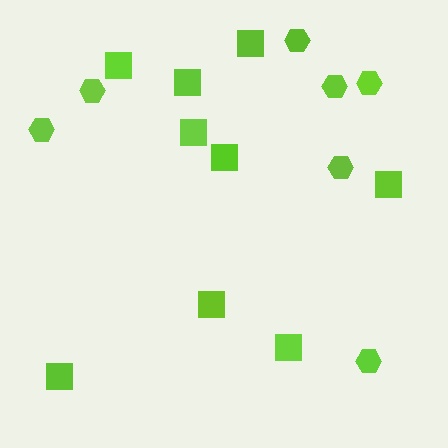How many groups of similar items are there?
There are 2 groups: one group of squares (9) and one group of hexagons (7).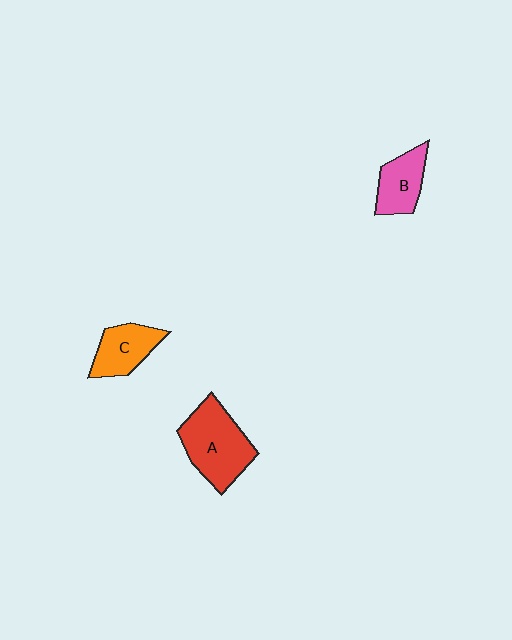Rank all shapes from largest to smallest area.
From largest to smallest: A (red), C (orange), B (pink).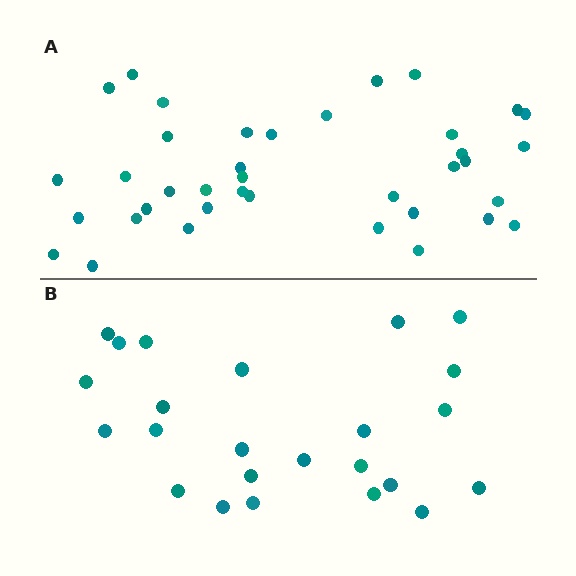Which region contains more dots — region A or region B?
Region A (the top region) has more dots.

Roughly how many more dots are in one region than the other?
Region A has approximately 15 more dots than region B.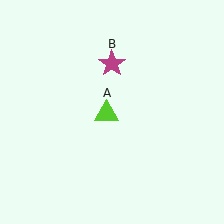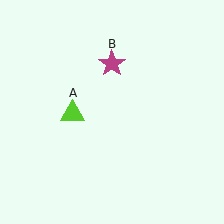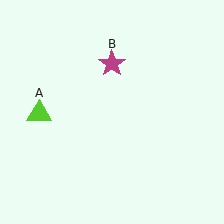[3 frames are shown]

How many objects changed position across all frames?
1 object changed position: lime triangle (object A).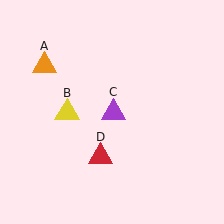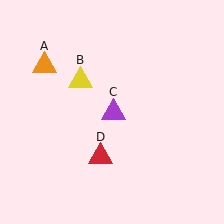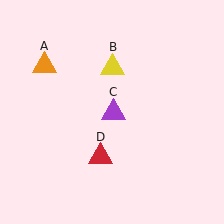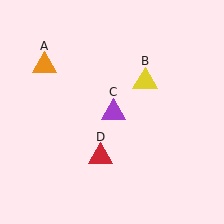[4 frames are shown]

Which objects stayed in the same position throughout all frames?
Orange triangle (object A) and purple triangle (object C) and red triangle (object D) remained stationary.